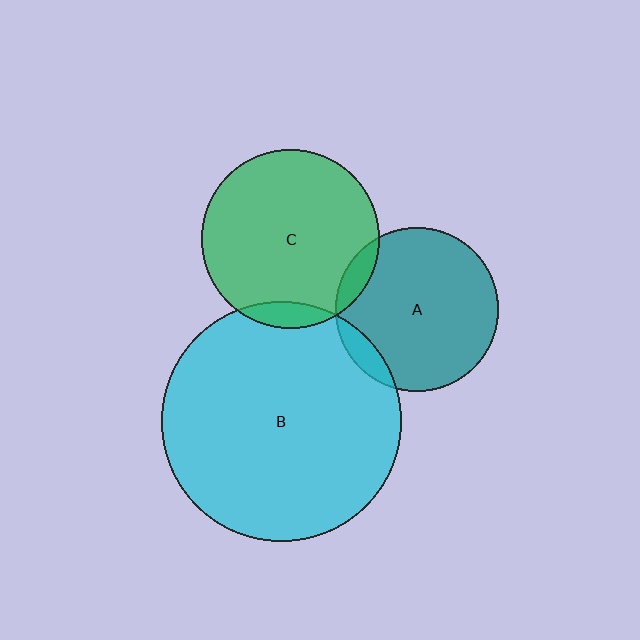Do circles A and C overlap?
Yes.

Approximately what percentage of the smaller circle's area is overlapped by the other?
Approximately 10%.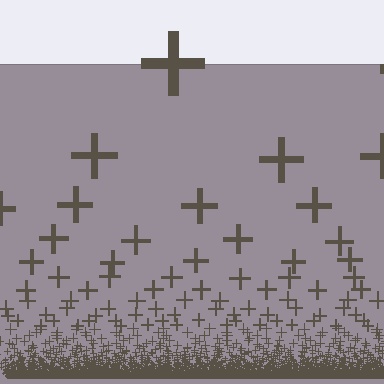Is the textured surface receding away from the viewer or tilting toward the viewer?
The surface appears to tilt toward the viewer. Texture elements get larger and sparser toward the top.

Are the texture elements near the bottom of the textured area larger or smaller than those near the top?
Smaller. The gradient is inverted — elements near the bottom are smaller and denser.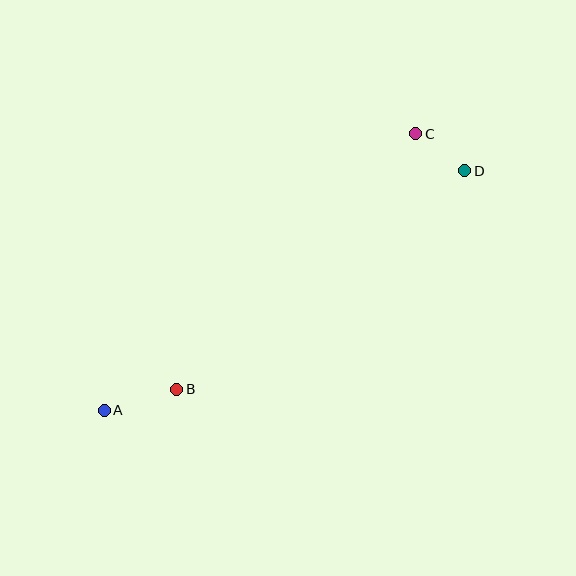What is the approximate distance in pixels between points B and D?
The distance between B and D is approximately 362 pixels.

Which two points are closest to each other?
Points C and D are closest to each other.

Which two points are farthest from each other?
Points A and D are farthest from each other.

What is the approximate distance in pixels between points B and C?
The distance between B and C is approximately 350 pixels.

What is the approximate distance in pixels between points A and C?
The distance between A and C is approximately 417 pixels.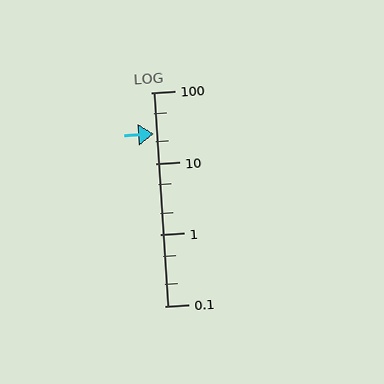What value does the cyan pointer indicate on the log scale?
The pointer indicates approximately 26.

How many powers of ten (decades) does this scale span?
The scale spans 3 decades, from 0.1 to 100.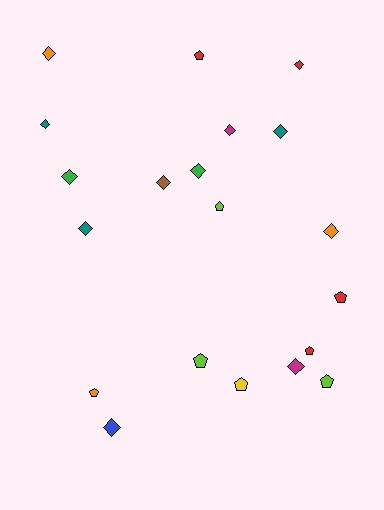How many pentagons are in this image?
There are 8 pentagons.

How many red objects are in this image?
There are 4 red objects.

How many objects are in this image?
There are 20 objects.